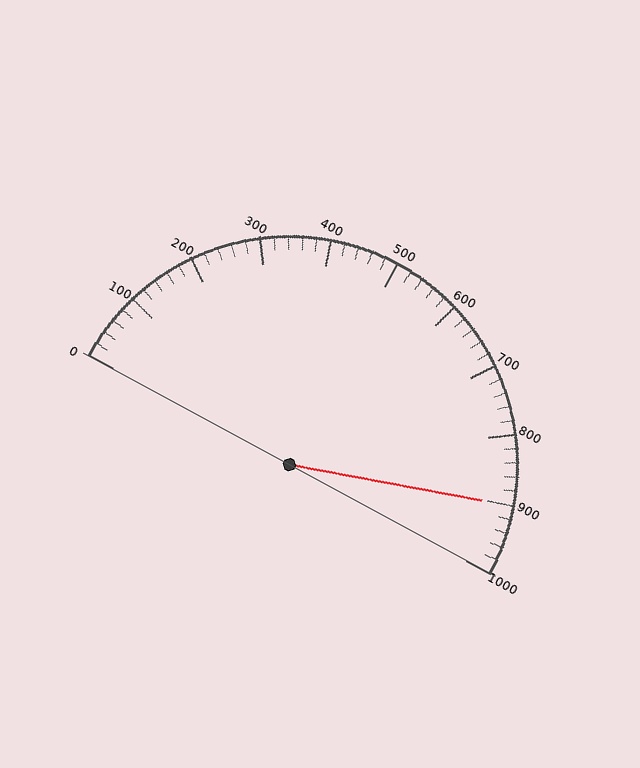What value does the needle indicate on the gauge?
The needle indicates approximately 900.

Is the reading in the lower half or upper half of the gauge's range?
The reading is in the upper half of the range (0 to 1000).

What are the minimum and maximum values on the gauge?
The gauge ranges from 0 to 1000.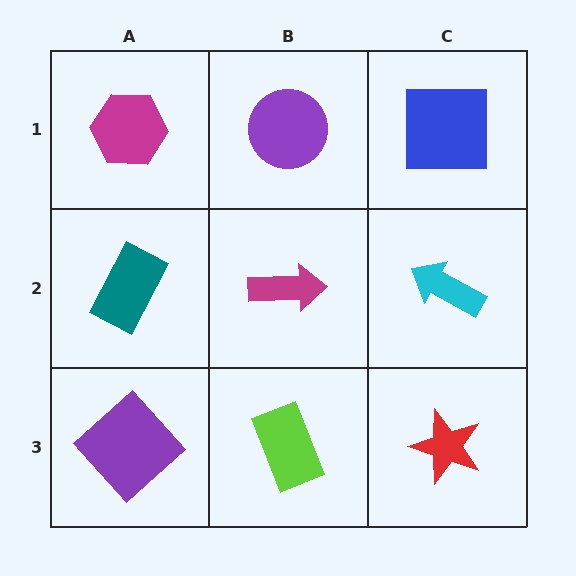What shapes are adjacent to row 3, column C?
A cyan arrow (row 2, column C), a lime rectangle (row 3, column B).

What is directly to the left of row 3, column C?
A lime rectangle.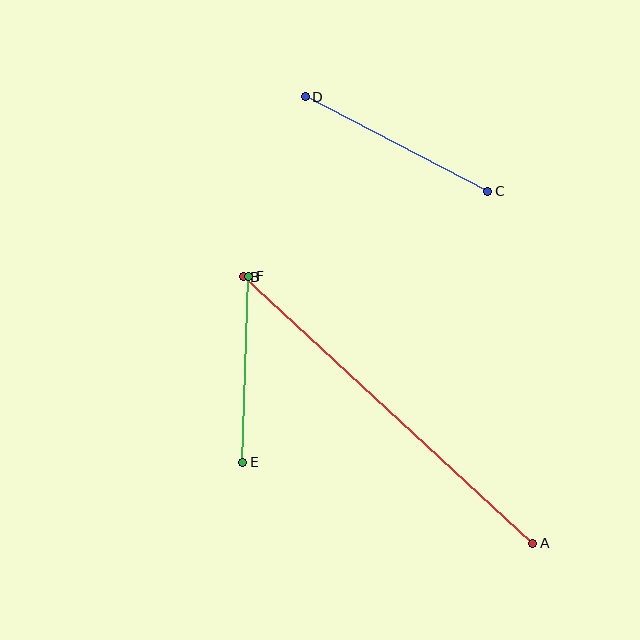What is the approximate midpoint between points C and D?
The midpoint is at approximately (397, 144) pixels.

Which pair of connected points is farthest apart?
Points A and B are farthest apart.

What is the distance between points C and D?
The distance is approximately 206 pixels.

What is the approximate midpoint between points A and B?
The midpoint is at approximately (388, 410) pixels.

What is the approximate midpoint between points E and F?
The midpoint is at approximately (246, 369) pixels.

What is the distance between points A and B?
The distance is approximately 394 pixels.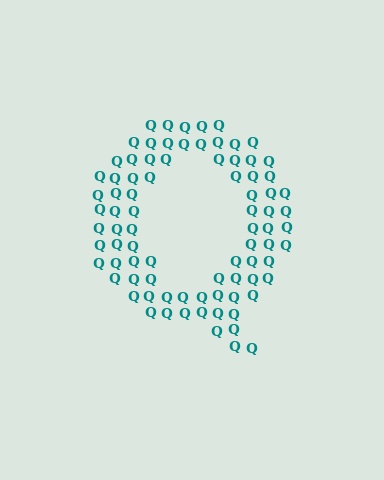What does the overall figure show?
The overall figure shows the letter Q.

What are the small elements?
The small elements are letter Q's.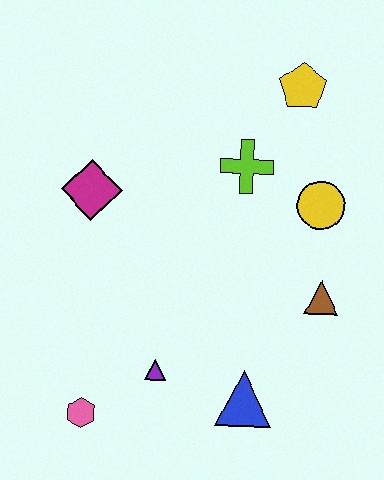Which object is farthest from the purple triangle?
The yellow pentagon is farthest from the purple triangle.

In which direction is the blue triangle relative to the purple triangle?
The blue triangle is to the right of the purple triangle.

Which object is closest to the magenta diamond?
The lime cross is closest to the magenta diamond.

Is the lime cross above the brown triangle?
Yes